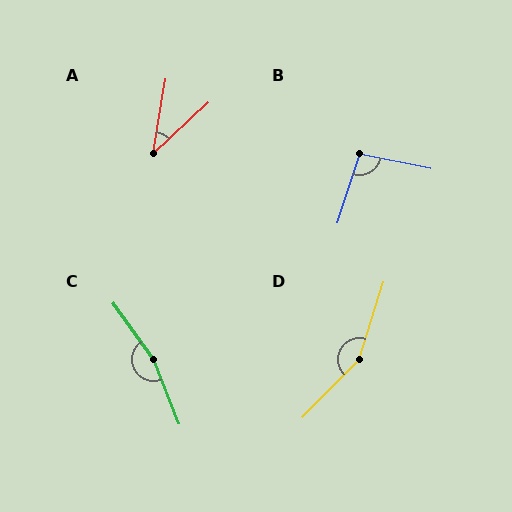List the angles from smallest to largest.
A (38°), B (97°), D (153°), C (166°).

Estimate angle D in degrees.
Approximately 153 degrees.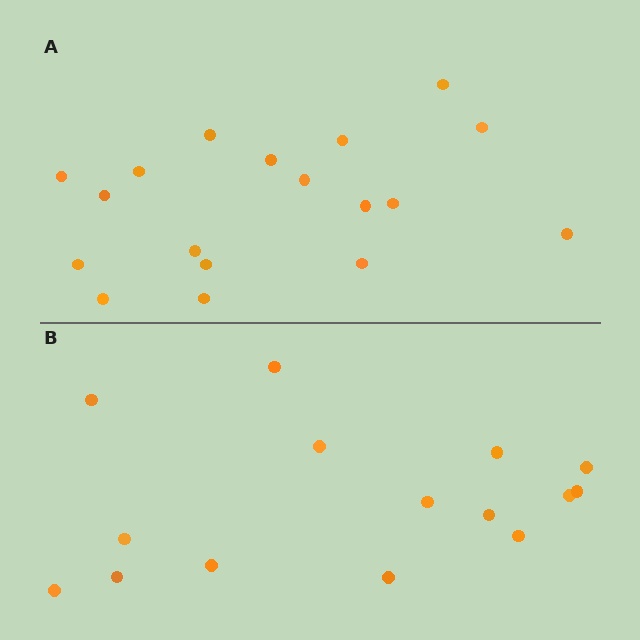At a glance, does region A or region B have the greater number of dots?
Region A (the top region) has more dots.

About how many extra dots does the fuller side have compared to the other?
Region A has just a few more — roughly 2 or 3 more dots than region B.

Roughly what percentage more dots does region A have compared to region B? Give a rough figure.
About 20% more.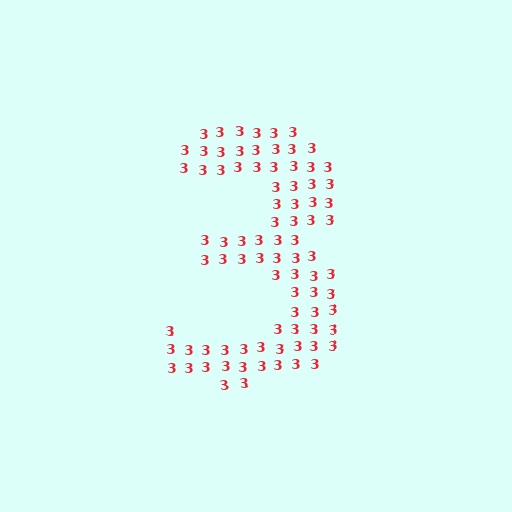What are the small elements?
The small elements are digit 3's.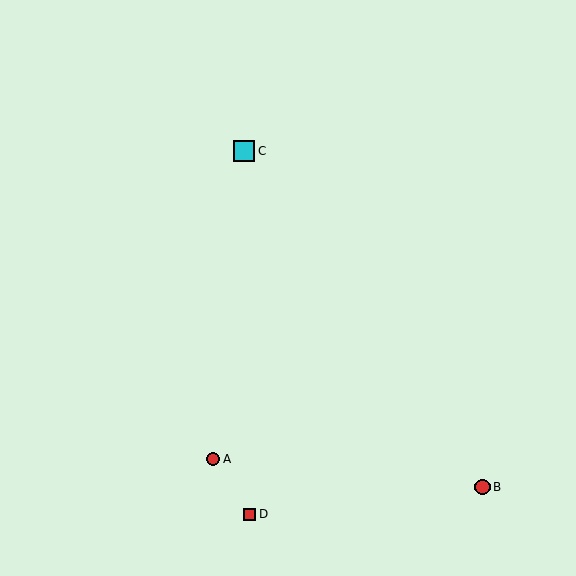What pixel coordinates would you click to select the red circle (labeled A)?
Click at (213, 459) to select the red circle A.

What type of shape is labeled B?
Shape B is a red circle.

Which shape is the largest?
The cyan square (labeled C) is the largest.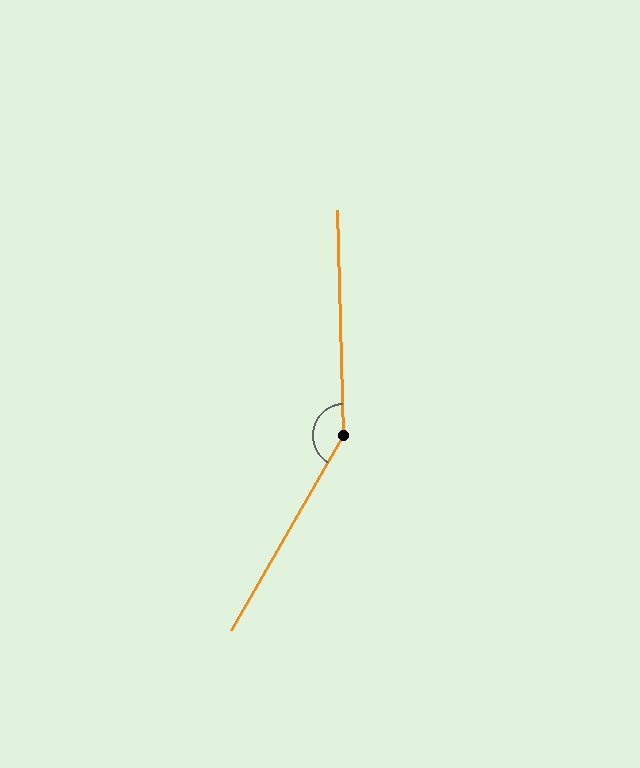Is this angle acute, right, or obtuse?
It is obtuse.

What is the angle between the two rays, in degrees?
Approximately 149 degrees.